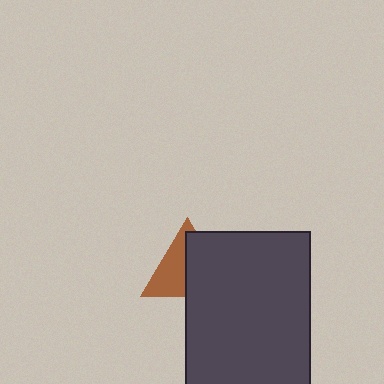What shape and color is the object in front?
The object in front is a dark gray rectangle.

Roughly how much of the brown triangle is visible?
About half of it is visible (roughly 49%).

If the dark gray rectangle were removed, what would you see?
You would see the complete brown triangle.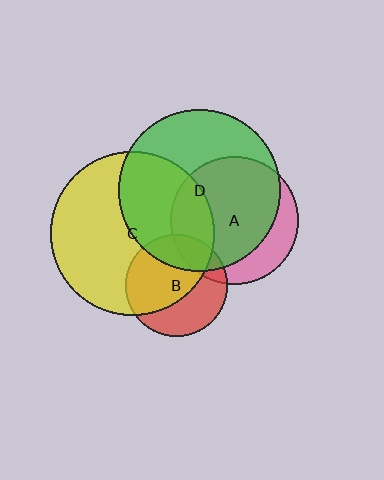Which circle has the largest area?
Circle C (yellow).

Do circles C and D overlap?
Yes.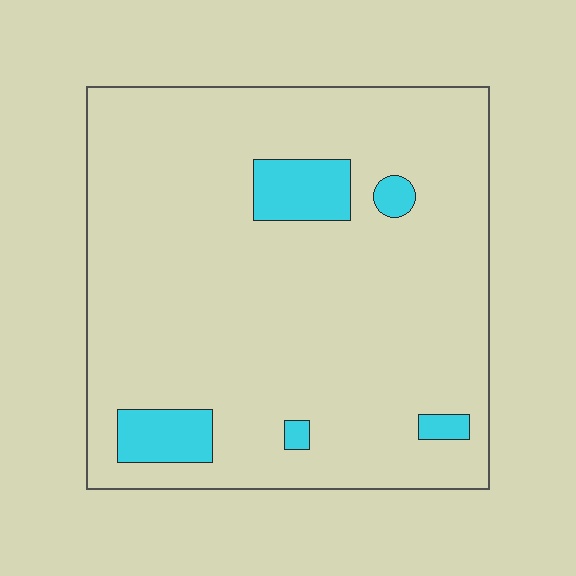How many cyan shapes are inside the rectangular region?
5.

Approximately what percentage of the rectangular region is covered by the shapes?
Approximately 10%.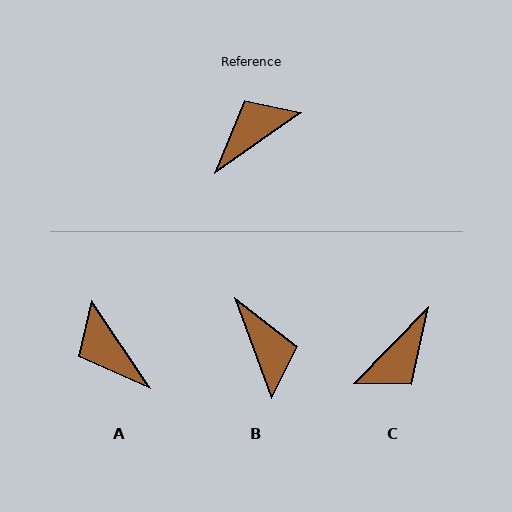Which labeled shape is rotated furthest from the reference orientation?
C, about 170 degrees away.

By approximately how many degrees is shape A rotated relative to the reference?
Approximately 89 degrees counter-clockwise.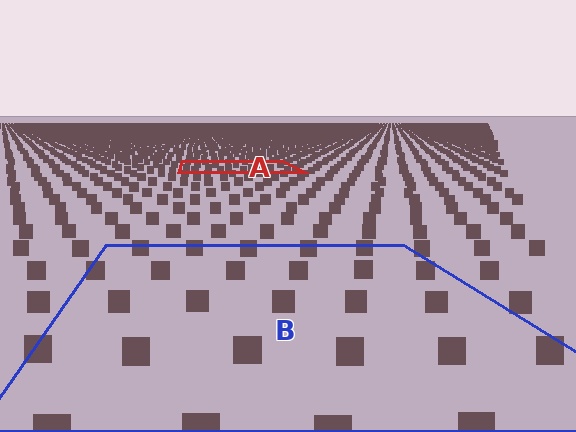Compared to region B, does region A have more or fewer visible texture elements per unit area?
Region A has more texture elements per unit area — they are packed more densely because it is farther away.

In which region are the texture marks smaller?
The texture marks are smaller in region A, because it is farther away.